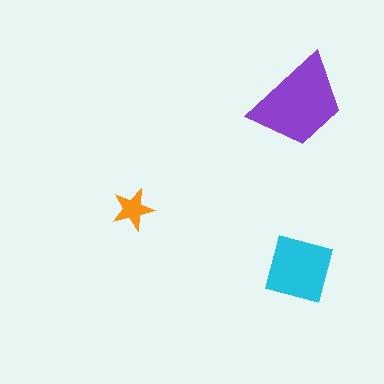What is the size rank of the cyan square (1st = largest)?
2nd.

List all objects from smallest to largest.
The orange star, the cyan square, the purple trapezoid.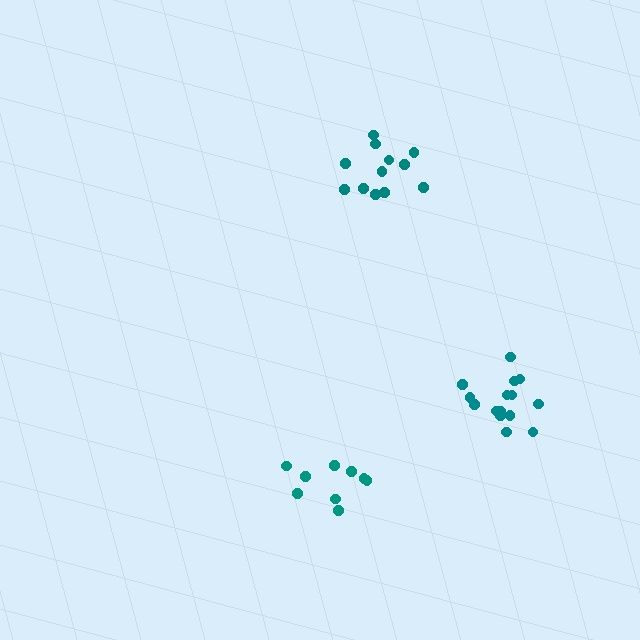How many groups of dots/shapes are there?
There are 3 groups.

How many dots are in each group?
Group 1: 15 dots, Group 2: 12 dots, Group 3: 9 dots (36 total).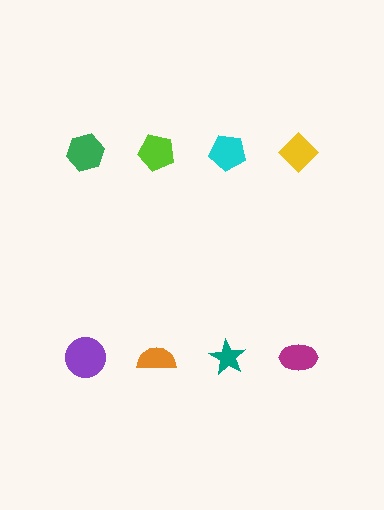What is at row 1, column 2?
A lime pentagon.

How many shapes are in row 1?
4 shapes.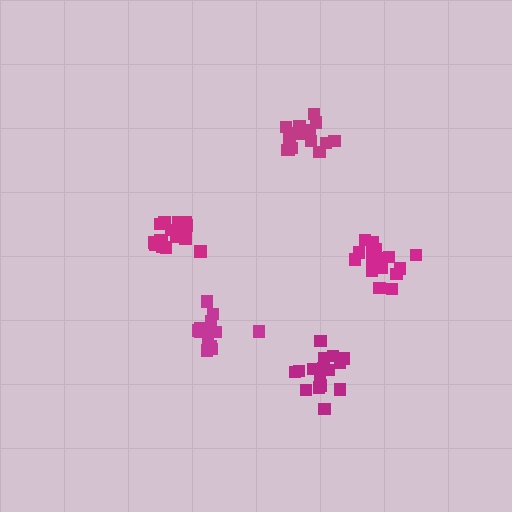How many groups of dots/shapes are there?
There are 5 groups.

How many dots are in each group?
Group 1: 13 dots, Group 2: 17 dots, Group 3: 16 dots, Group 4: 18 dots, Group 5: 17 dots (81 total).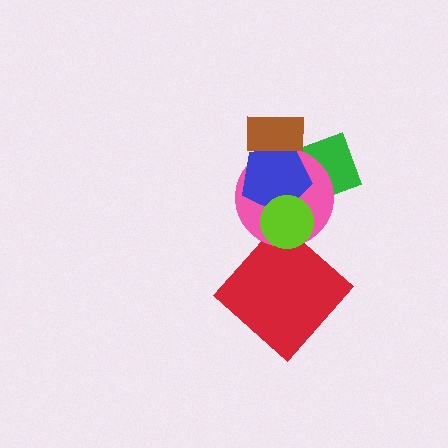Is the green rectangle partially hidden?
Yes, it is partially covered by another shape.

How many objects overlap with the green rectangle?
4 objects overlap with the green rectangle.